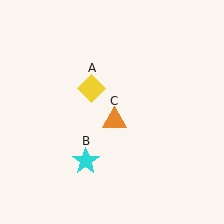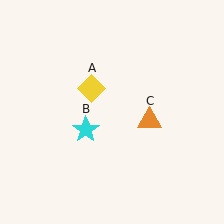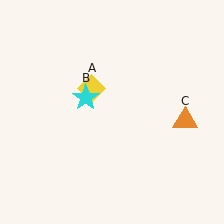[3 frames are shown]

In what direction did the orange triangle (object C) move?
The orange triangle (object C) moved right.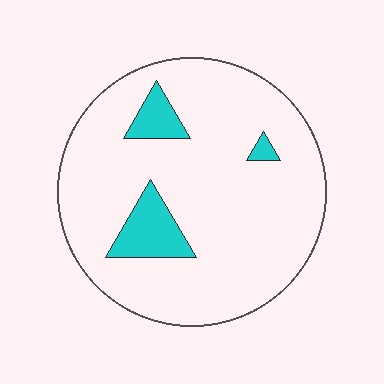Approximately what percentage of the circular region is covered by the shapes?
Approximately 10%.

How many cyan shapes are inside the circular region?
3.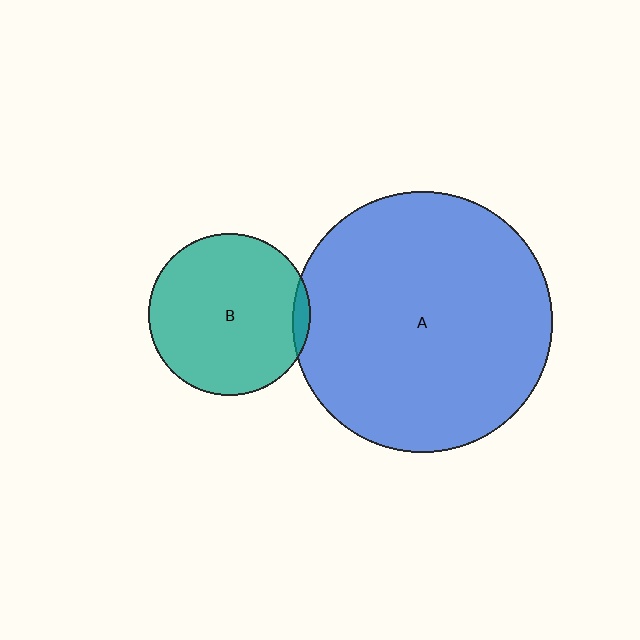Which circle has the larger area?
Circle A (blue).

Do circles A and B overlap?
Yes.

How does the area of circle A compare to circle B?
Approximately 2.6 times.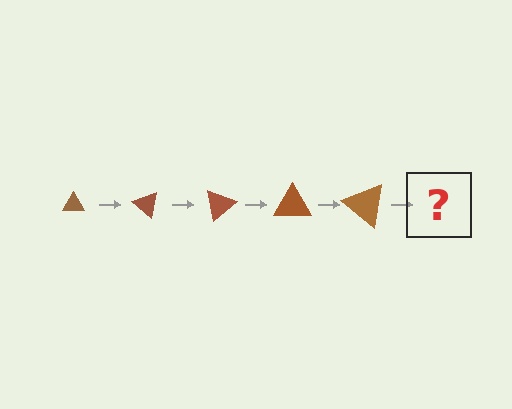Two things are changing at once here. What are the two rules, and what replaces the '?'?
The two rules are that the triangle grows larger each step and it rotates 40 degrees each step. The '?' should be a triangle, larger than the previous one and rotated 200 degrees from the start.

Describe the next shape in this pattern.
It should be a triangle, larger than the previous one and rotated 200 degrees from the start.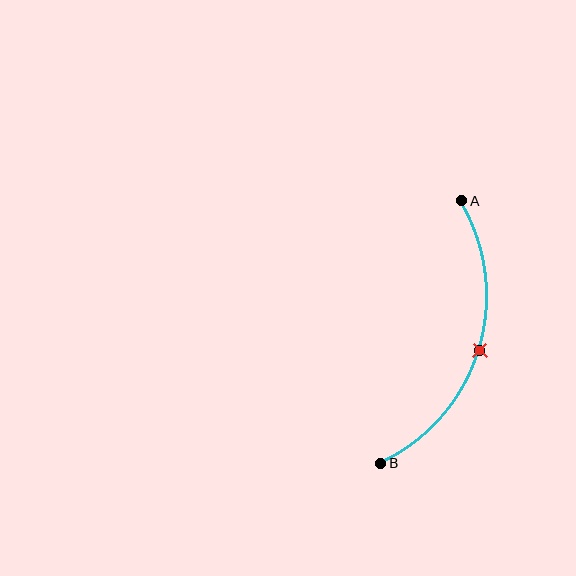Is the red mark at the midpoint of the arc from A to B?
Yes. The red mark lies on the arc at equal arc-length from both A and B — it is the arc midpoint.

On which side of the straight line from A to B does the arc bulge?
The arc bulges to the right of the straight line connecting A and B.